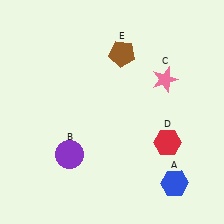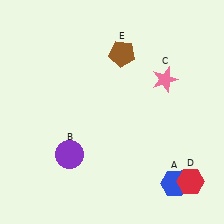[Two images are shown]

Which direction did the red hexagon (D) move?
The red hexagon (D) moved down.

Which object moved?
The red hexagon (D) moved down.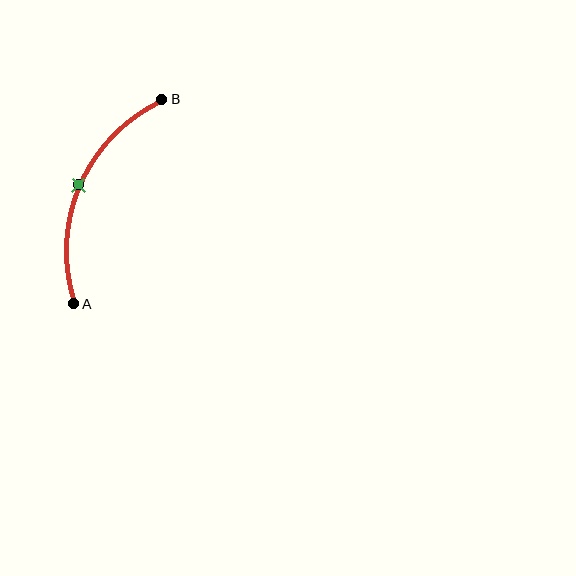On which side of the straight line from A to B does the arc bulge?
The arc bulges to the left of the straight line connecting A and B.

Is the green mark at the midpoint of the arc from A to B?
Yes. The green mark lies on the arc at equal arc-length from both A and B — it is the arc midpoint.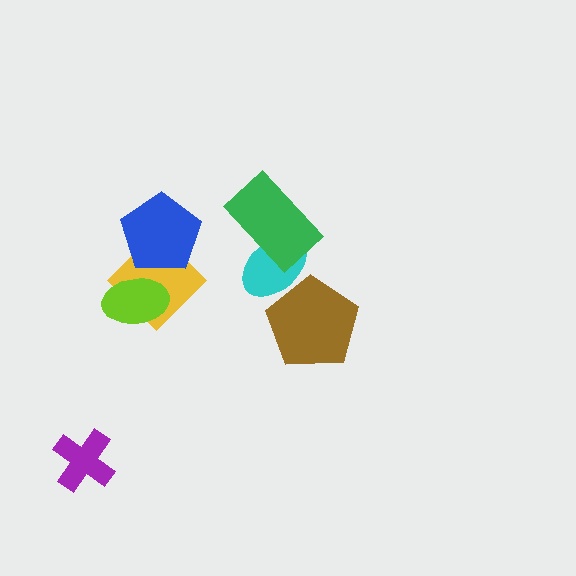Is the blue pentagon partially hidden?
No, no other shape covers it.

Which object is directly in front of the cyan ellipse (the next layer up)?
The green rectangle is directly in front of the cyan ellipse.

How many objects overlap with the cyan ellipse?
2 objects overlap with the cyan ellipse.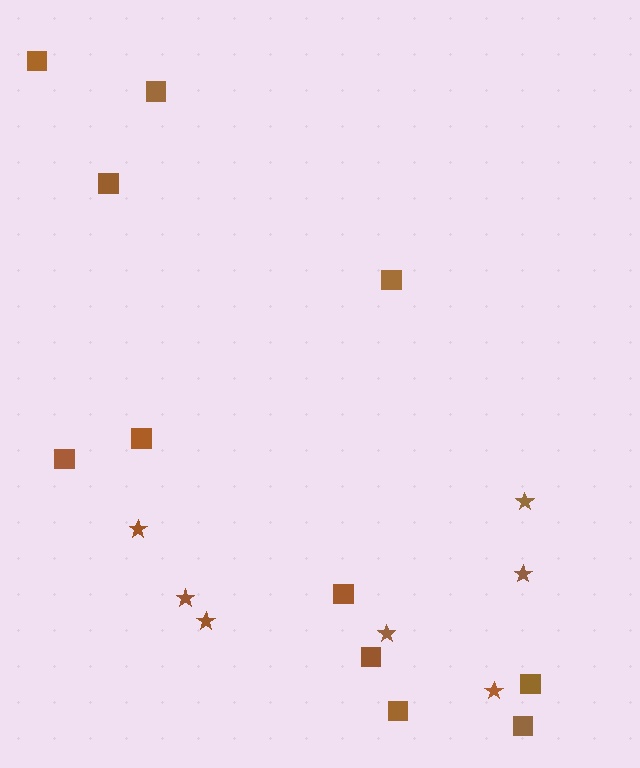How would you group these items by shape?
There are 2 groups: one group of stars (7) and one group of squares (11).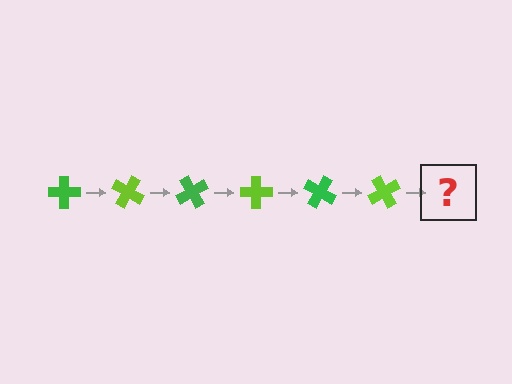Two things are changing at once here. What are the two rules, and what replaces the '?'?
The two rules are that it rotates 30 degrees each step and the color cycles through green and lime. The '?' should be a green cross, rotated 180 degrees from the start.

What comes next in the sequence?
The next element should be a green cross, rotated 180 degrees from the start.